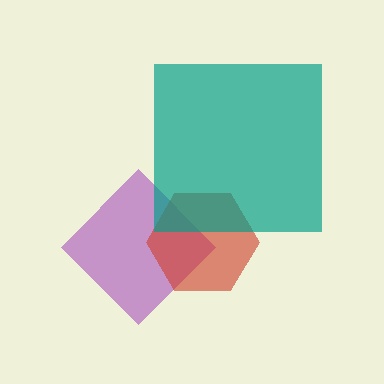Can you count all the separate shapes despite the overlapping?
Yes, there are 3 separate shapes.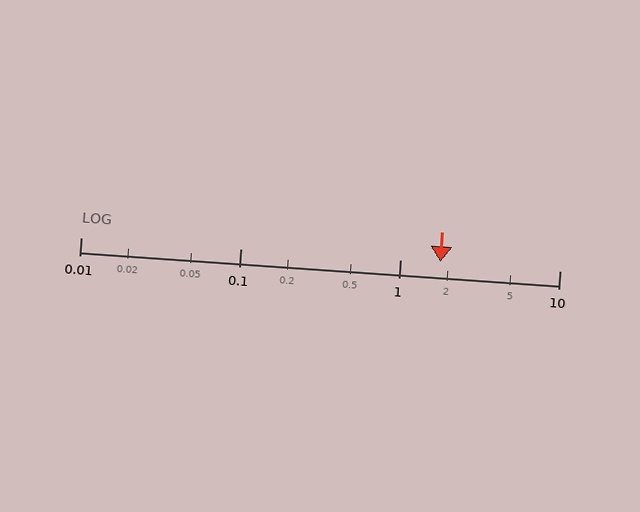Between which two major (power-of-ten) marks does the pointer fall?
The pointer is between 1 and 10.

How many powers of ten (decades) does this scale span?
The scale spans 3 decades, from 0.01 to 10.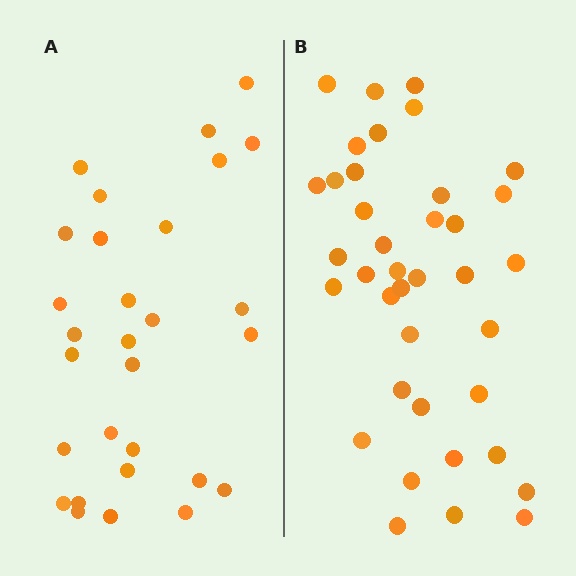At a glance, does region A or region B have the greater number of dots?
Region B (the right region) has more dots.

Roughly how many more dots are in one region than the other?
Region B has roughly 8 or so more dots than region A.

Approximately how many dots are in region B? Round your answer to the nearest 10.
About 40 dots. (The exact count is 38, which rounds to 40.)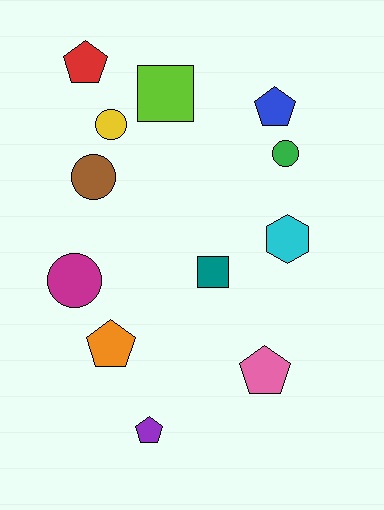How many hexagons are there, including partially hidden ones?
There is 1 hexagon.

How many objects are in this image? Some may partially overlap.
There are 12 objects.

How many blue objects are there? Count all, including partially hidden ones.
There is 1 blue object.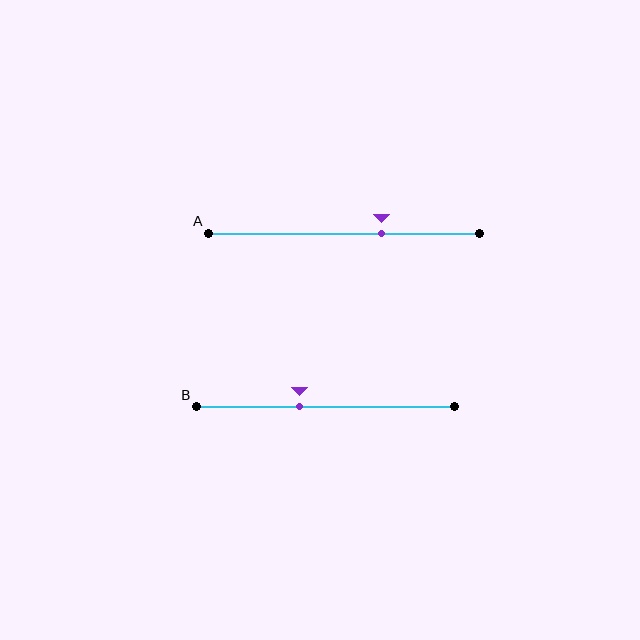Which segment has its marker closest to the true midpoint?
Segment B has its marker closest to the true midpoint.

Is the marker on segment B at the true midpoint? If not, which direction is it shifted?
No, the marker on segment B is shifted to the left by about 10% of the segment length.